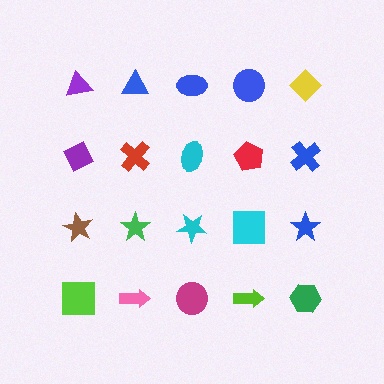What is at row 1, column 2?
A blue triangle.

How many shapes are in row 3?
5 shapes.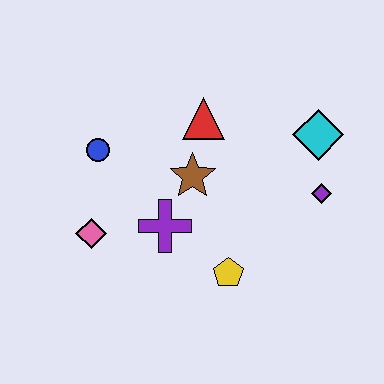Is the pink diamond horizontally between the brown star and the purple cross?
No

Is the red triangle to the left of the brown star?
No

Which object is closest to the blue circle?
The pink diamond is closest to the blue circle.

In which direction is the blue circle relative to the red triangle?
The blue circle is to the left of the red triangle.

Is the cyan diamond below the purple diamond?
No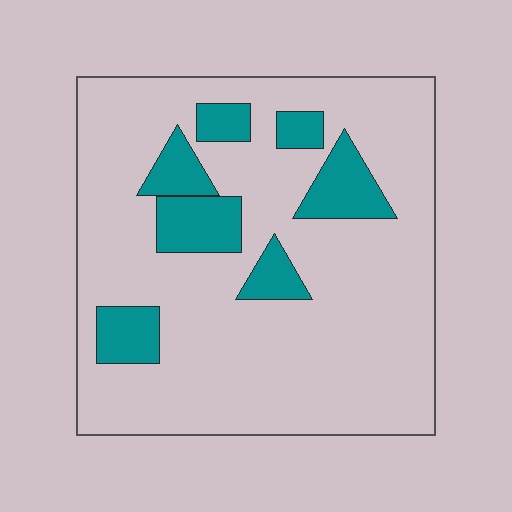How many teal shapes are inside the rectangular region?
7.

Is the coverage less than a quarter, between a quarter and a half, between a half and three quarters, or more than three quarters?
Less than a quarter.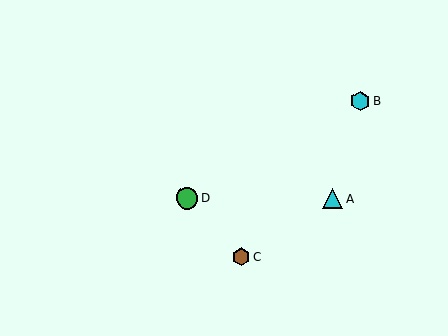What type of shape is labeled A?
Shape A is a cyan triangle.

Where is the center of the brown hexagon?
The center of the brown hexagon is at (241, 257).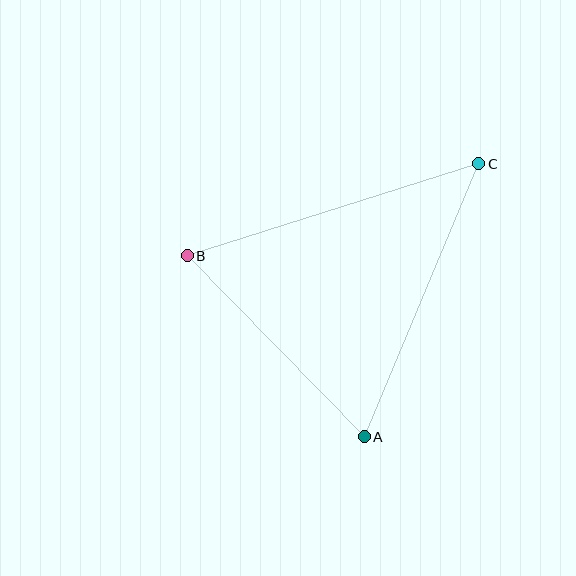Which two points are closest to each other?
Points A and B are closest to each other.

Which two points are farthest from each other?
Points B and C are farthest from each other.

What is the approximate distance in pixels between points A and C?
The distance between A and C is approximately 296 pixels.